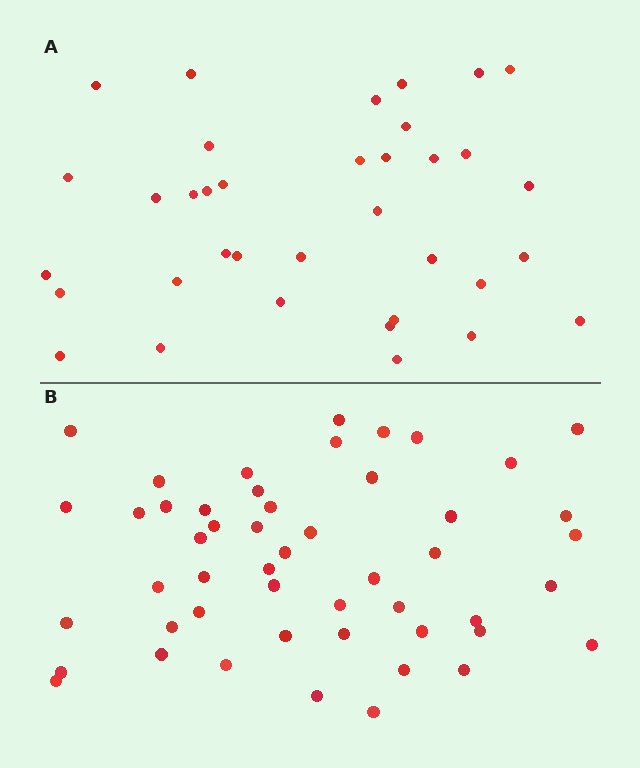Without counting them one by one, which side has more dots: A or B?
Region B (the bottom region) has more dots.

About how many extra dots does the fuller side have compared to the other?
Region B has approximately 15 more dots than region A.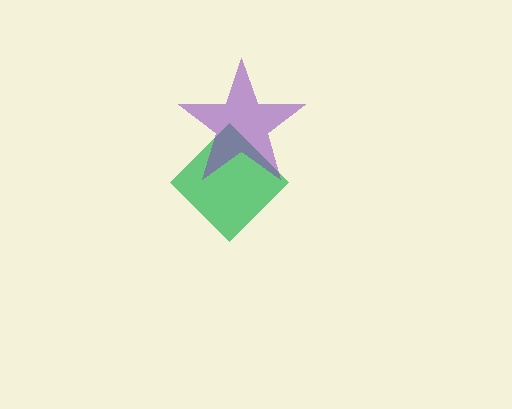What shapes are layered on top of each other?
The layered shapes are: a green diamond, a purple star.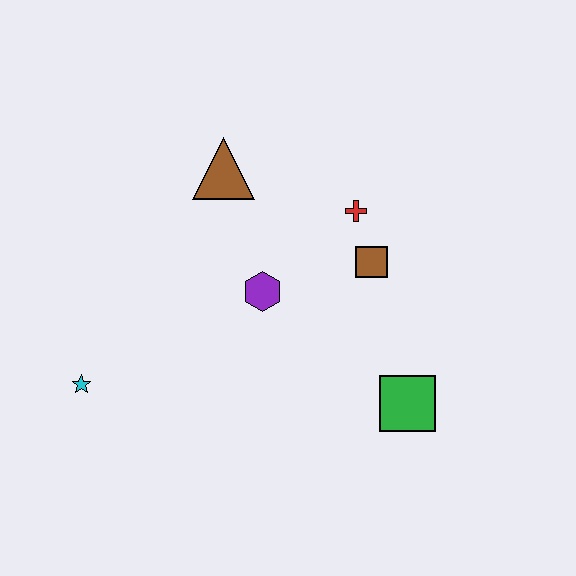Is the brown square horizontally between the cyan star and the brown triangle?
No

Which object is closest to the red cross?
The brown square is closest to the red cross.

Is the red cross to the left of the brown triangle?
No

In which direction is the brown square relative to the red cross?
The brown square is below the red cross.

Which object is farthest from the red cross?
The cyan star is farthest from the red cross.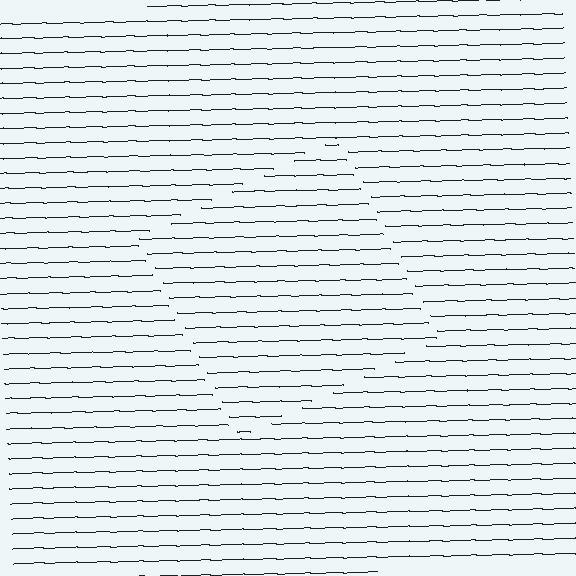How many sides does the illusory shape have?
4 sides — the line-ends trace a square.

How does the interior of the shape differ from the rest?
The interior of the shape contains the same grating, shifted by half a period — the contour is defined by the phase discontinuity where line-ends from the inner and outer gratings abut.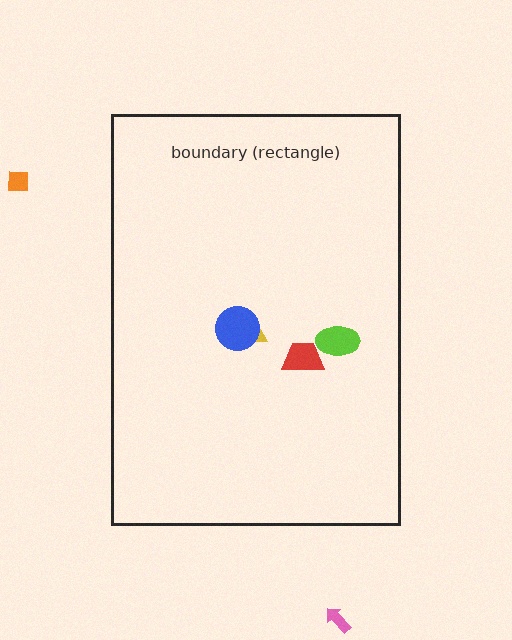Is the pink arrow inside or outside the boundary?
Outside.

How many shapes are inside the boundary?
4 inside, 2 outside.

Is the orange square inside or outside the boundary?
Outside.